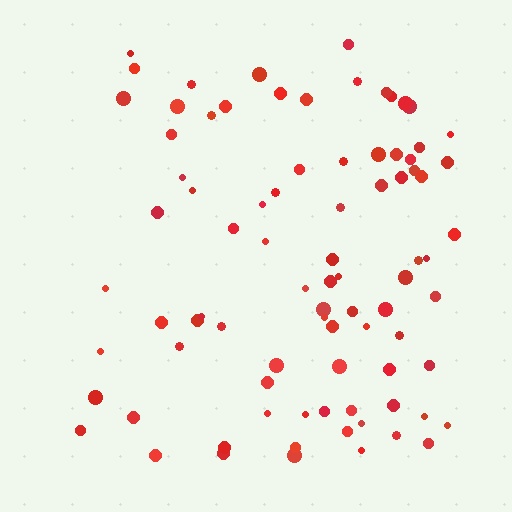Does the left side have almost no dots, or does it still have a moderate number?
Still a moderate number, just noticeably fewer than the right.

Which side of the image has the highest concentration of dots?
The right.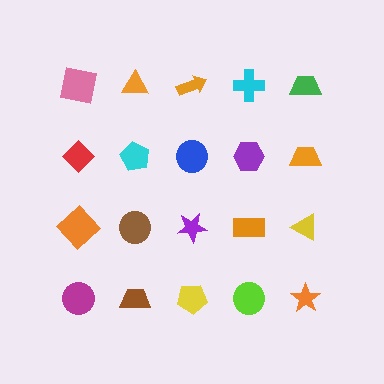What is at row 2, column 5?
An orange trapezoid.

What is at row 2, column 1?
A red diamond.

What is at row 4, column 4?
A lime circle.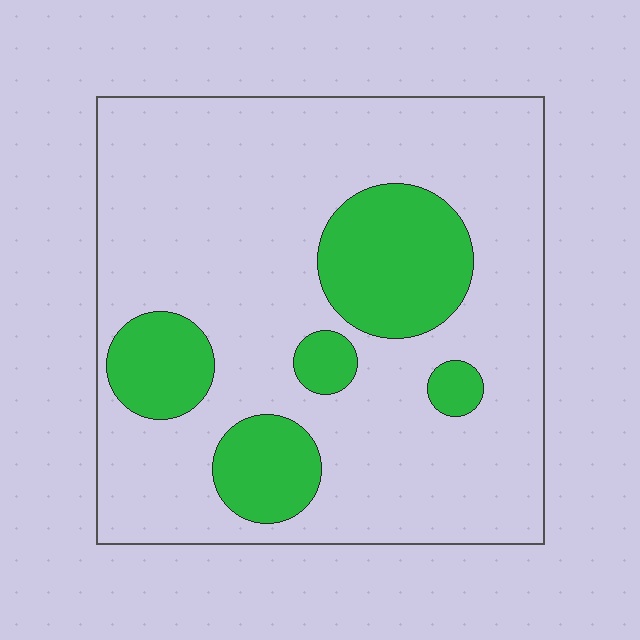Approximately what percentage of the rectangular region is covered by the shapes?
Approximately 20%.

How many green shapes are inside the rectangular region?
5.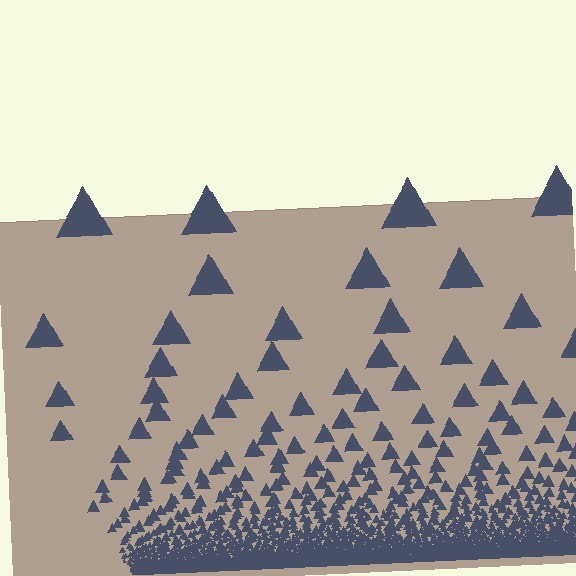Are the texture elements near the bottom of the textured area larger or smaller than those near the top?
Smaller. The gradient is inverted — elements near the bottom are smaller and denser.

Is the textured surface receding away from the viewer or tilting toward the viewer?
The surface appears to tilt toward the viewer. Texture elements get larger and sparser toward the top.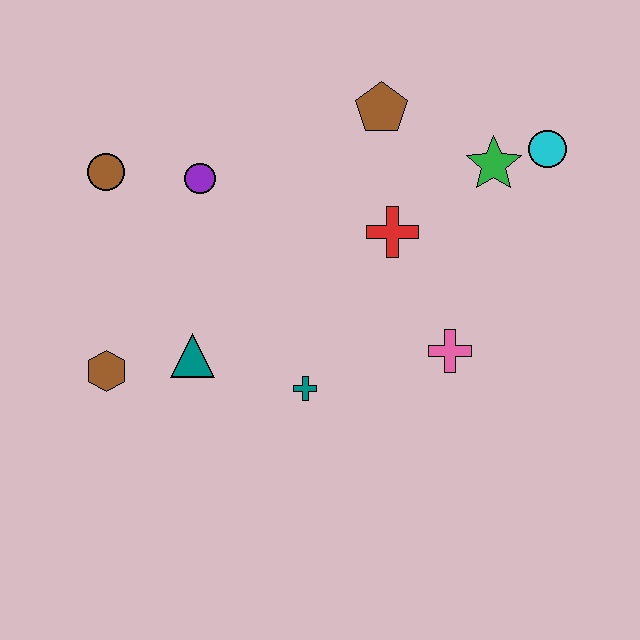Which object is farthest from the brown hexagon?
The cyan circle is farthest from the brown hexagon.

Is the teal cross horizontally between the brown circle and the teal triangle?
No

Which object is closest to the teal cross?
The teal triangle is closest to the teal cross.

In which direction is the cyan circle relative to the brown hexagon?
The cyan circle is to the right of the brown hexagon.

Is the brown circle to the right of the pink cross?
No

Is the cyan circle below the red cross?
No